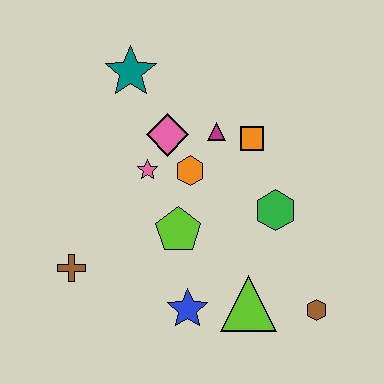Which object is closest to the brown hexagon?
The lime triangle is closest to the brown hexagon.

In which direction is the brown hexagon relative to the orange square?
The brown hexagon is below the orange square.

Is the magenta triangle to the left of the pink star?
No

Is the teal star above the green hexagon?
Yes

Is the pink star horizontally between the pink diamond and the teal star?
Yes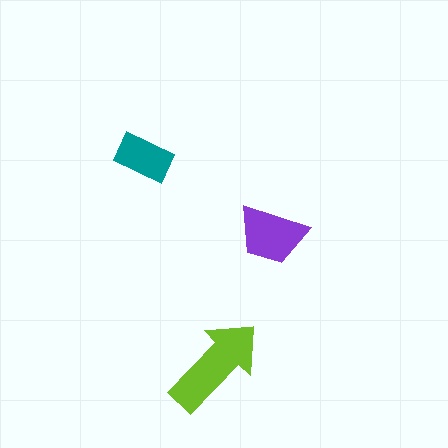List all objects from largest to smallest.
The lime arrow, the purple trapezoid, the teal rectangle.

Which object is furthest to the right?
The purple trapezoid is rightmost.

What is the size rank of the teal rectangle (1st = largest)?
3rd.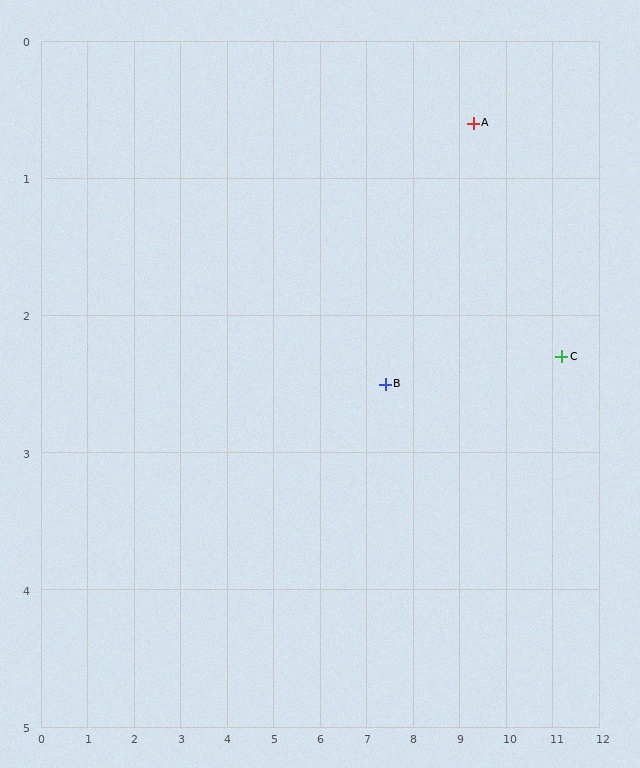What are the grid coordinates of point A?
Point A is at approximately (9.3, 0.6).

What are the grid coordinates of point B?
Point B is at approximately (7.4, 2.5).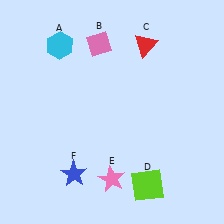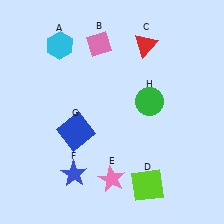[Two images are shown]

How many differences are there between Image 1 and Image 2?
There are 2 differences between the two images.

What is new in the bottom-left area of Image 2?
A blue square (G) was added in the bottom-left area of Image 2.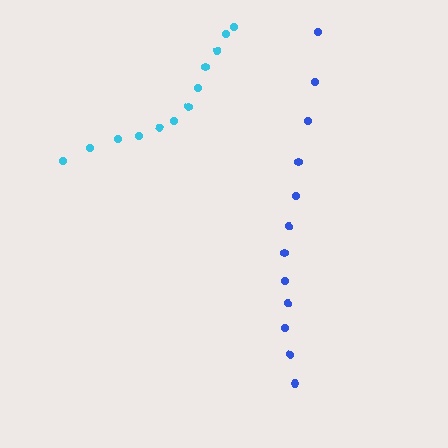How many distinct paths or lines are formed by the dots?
There are 2 distinct paths.